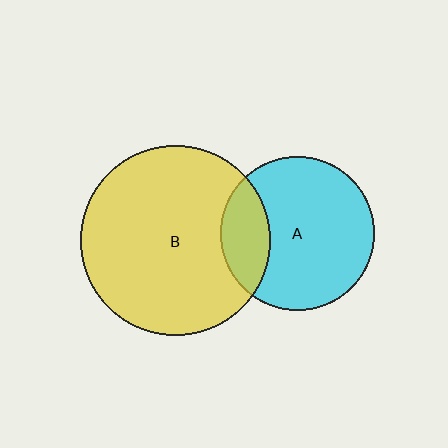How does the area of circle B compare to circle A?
Approximately 1.5 times.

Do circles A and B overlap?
Yes.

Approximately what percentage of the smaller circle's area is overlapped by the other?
Approximately 20%.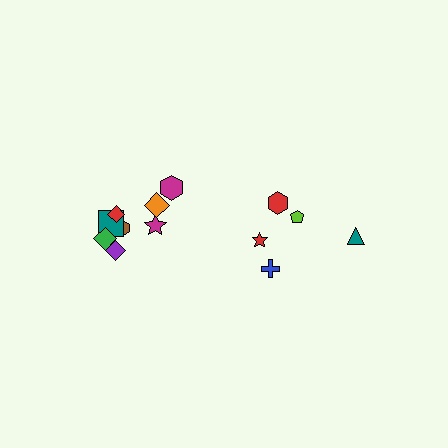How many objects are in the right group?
There are 5 objects.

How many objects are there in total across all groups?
There are 13 objects.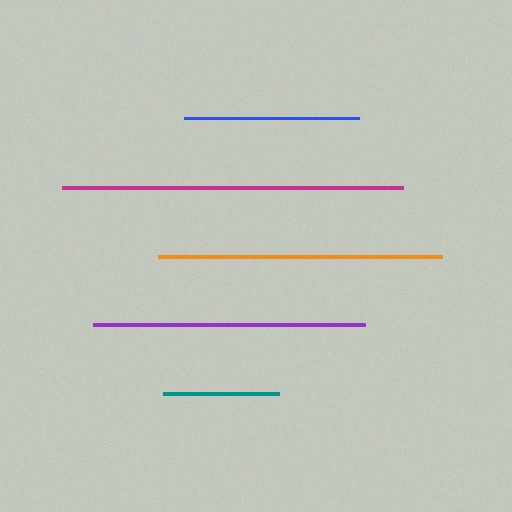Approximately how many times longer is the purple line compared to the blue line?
The purple line is approximately 1.6 times the length of the blue line.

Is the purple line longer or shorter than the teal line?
The purple line is longer than the teal line.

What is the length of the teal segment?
The teal segment is approximately 116 pixels long.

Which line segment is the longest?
The magenta line is the longest at approximately 341 pixels.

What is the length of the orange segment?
The orange segment is approximately 284 pixels long.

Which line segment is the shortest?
The teal line is the shortest at approximately 116 pixels.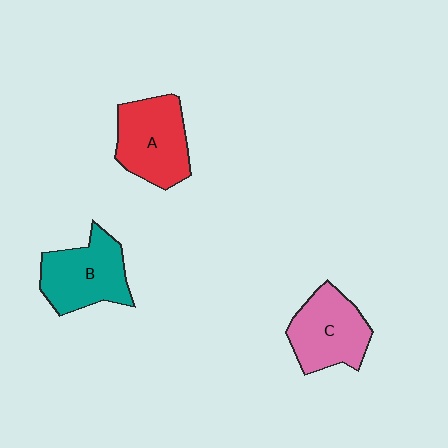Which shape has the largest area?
Shape A (red).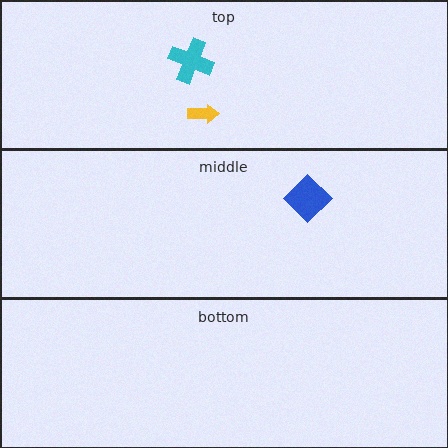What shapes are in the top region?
The cyan cross, the yellow arrow.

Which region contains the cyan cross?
The top region.